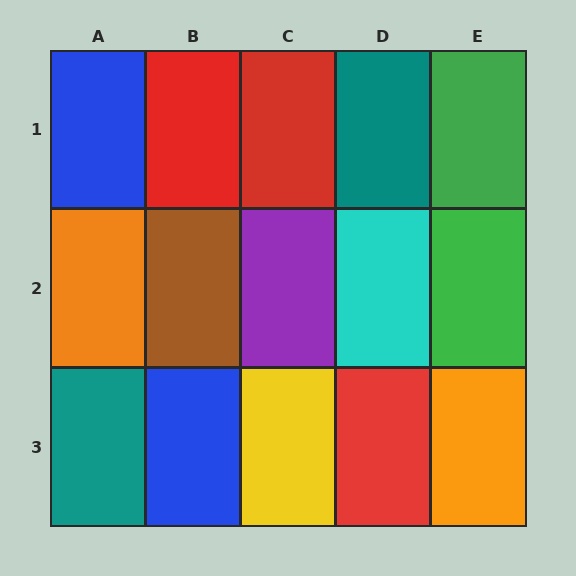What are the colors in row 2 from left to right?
Orange, brown, purple, cyan, green.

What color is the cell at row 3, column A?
Teal.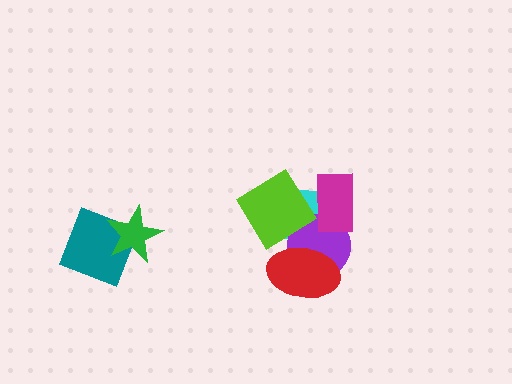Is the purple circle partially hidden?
Yes, it is partially covered by another shape.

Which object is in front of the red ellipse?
The lime diamond is in front of the red ellipse.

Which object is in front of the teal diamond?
The green star is in front of the teal diamond.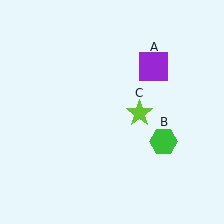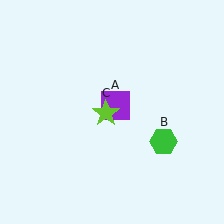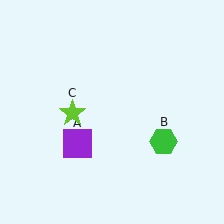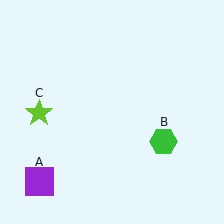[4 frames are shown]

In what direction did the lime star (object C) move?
The lime star (object C) moved left.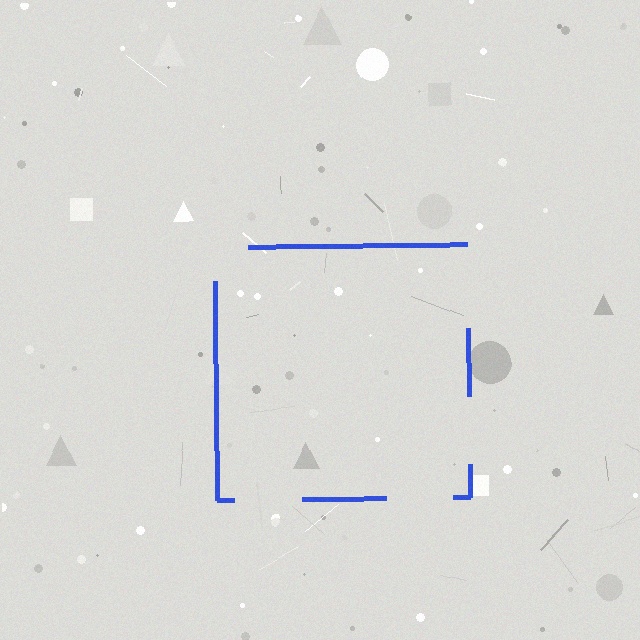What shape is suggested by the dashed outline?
The dashed outline suggests a square.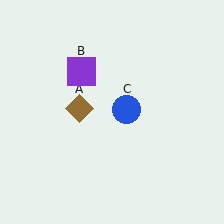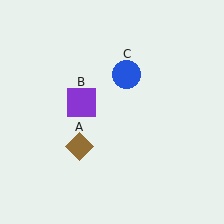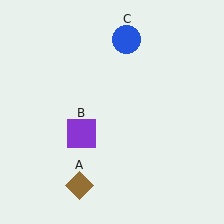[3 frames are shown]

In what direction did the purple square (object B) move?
The purple square (object B) moved down.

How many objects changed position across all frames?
3 objects changed position: brown diamond (object A), purple square (object B), blue circle (object C).